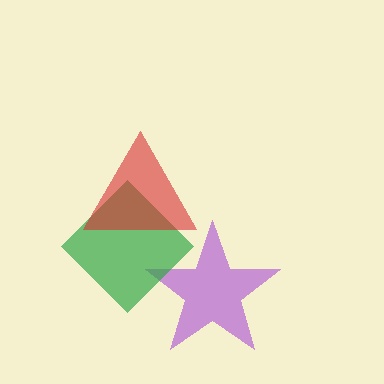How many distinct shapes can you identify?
There are 3 distinct shapes: a purple star, a green diamond, a red triangle.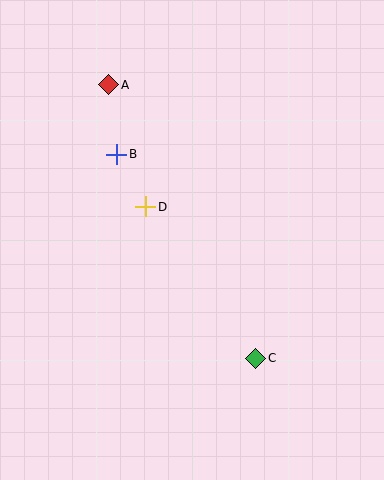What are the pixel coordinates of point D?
Point D is at (146, 207).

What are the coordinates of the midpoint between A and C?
The midpoint between A and C is at (182, 221).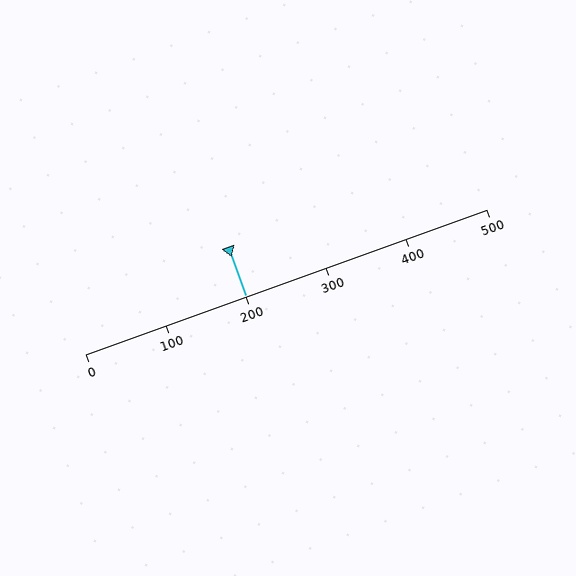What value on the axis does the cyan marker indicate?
The marker indicates approximately 200.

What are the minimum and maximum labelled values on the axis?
The axis runs from 0 to 500.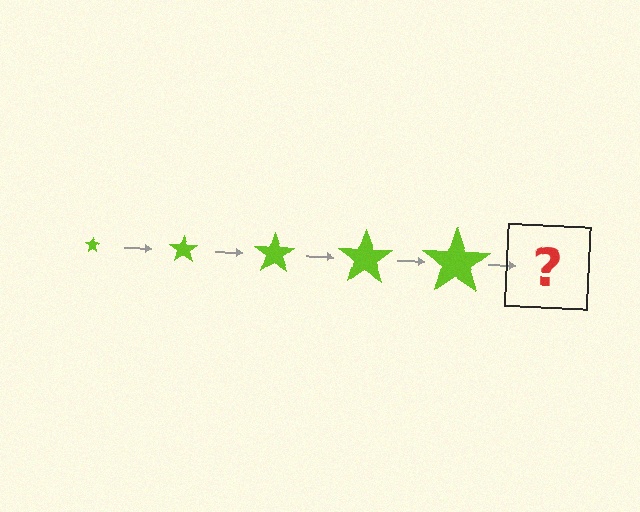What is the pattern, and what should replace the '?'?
The pattern is that the star gets progressively larger each step. The '?' should be a lime star, larger than the previous one.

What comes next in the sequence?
The next element should be a lime star, larger than the previous one.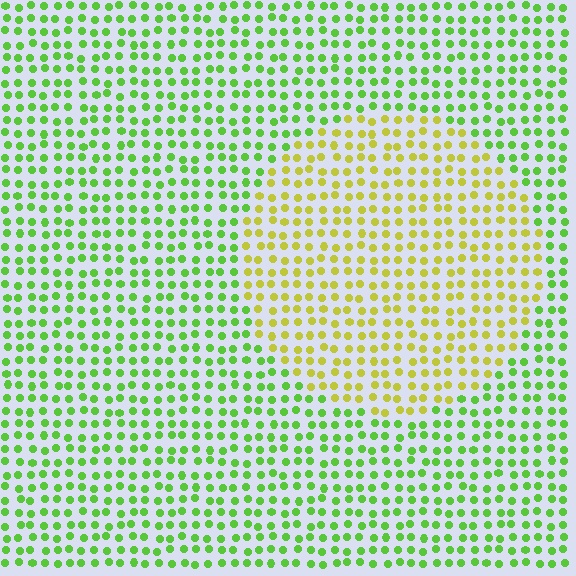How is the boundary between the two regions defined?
The boundary is defined purely by a slight shift in hue (about 43 degrees). Spacing, size, and orientation are identical on both sides.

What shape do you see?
I see a circle.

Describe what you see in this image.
The image is filled with small lime elements in a uniform arrangement. A circle-shaped region is visible where the elements are tinted to a slightly different hue, forming a subtle color boundary.